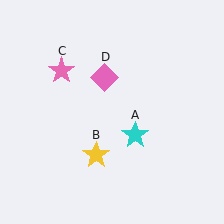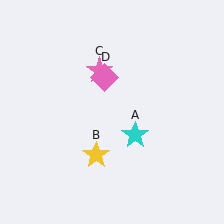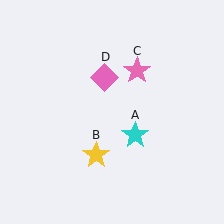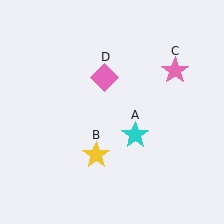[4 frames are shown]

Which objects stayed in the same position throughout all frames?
Cyan star (object A) and yellow star (object B) and pink diamond (object D) remained stationary.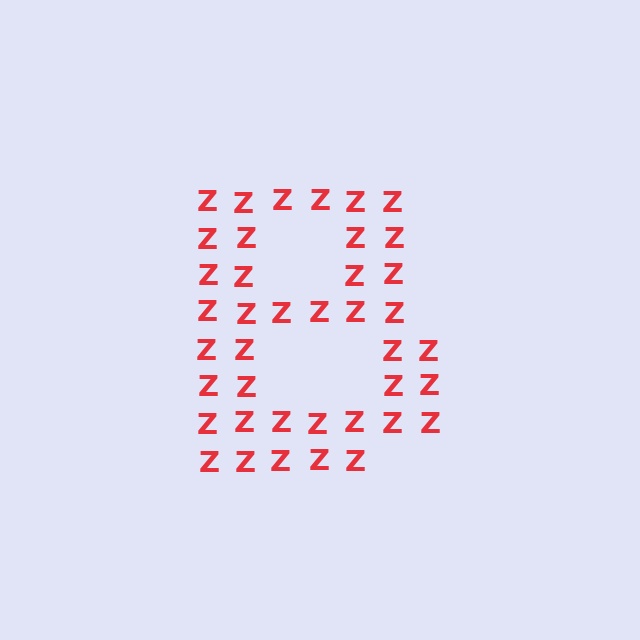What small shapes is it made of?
It is made of small letter Z's.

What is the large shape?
The large shape is the letter B.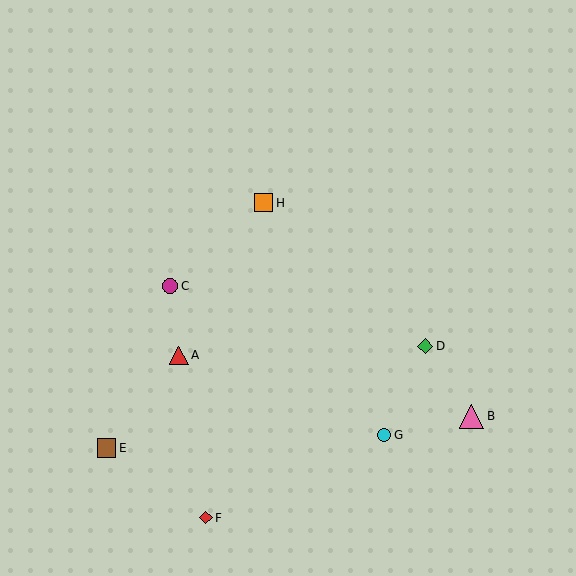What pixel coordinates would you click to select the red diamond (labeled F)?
Click at (206, 518) to select the red diamond F.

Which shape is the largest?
The pink triangle (labeled B) is the largest.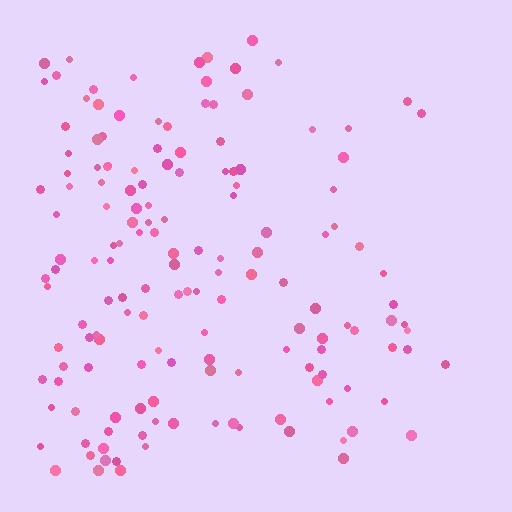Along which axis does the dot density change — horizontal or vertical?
Horizontal.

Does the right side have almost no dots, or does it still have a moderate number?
Still a moderate number, just noticeably fewer than the left.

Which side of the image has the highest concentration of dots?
The left.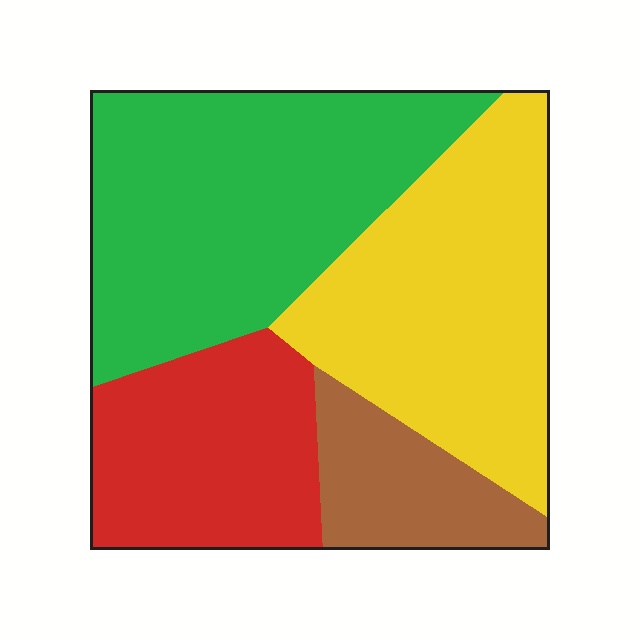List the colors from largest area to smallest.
From largest to smallest: green, yellow, red, brown.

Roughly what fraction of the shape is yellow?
Yellow covers 31% of the shape.